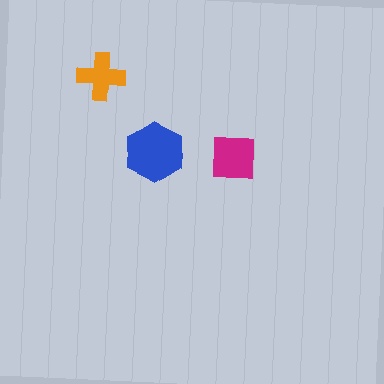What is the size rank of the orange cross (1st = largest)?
3rd.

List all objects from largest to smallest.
The blue hexagon, the magenta square, the orange cross.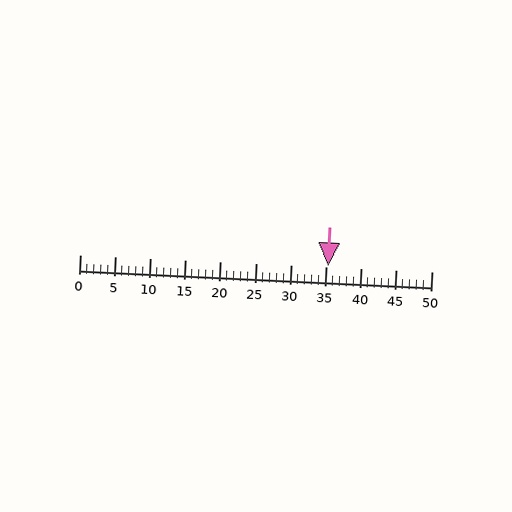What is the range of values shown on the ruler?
The ruler shows values from 0 to 50.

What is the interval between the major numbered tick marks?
The major tick marks are spaced 5 units apart.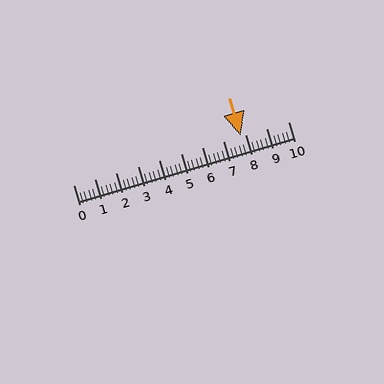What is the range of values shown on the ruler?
The ruler shows values from 0 to 10.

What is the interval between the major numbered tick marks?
The major tick marks are spaced 1 units apart.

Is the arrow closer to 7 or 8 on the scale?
The arrow is closer to 8.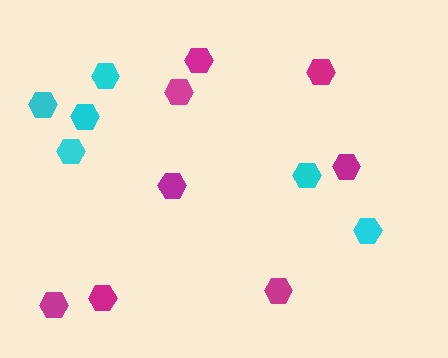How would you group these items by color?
There are 2 groups: one group of magenta hexagons (8) and one group of cyan hexagons (6).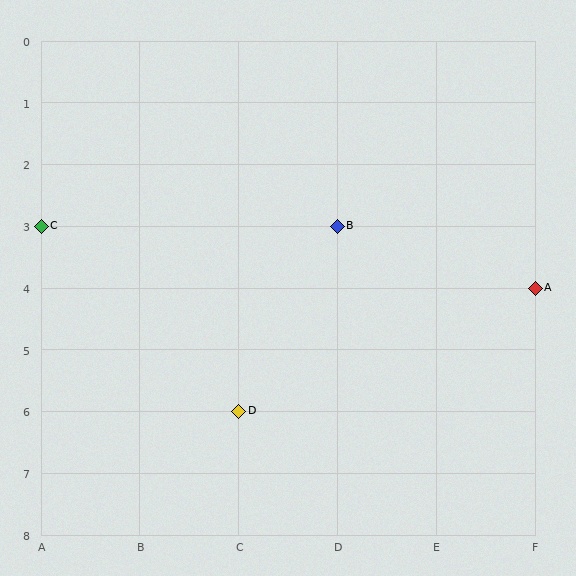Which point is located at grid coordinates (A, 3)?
Point C is at (A, 3).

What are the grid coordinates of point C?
Point C is at grid coordinates (A, 3).